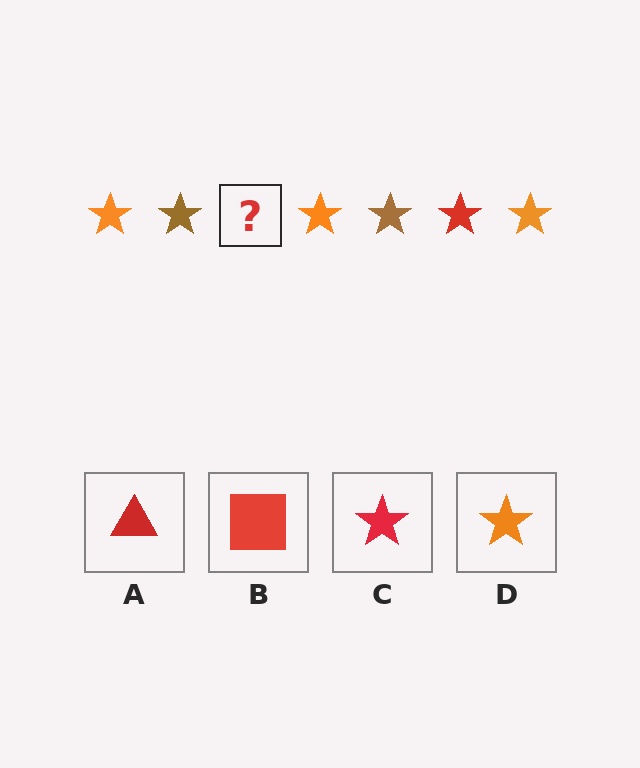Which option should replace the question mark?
Option C.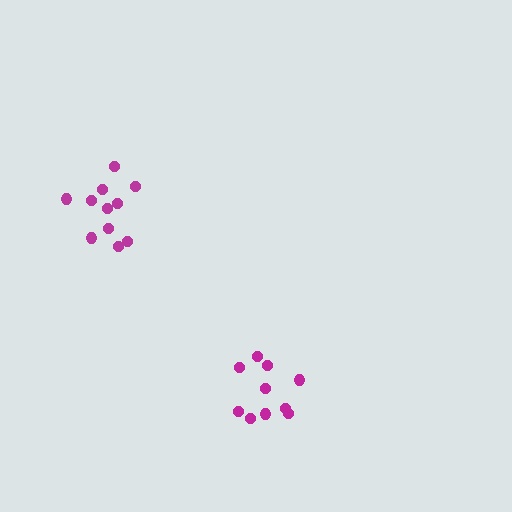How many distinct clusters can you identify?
There are 2 distinct clusters.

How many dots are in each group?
Group 1: 11 dots, Group 2: 10 dots (21 total).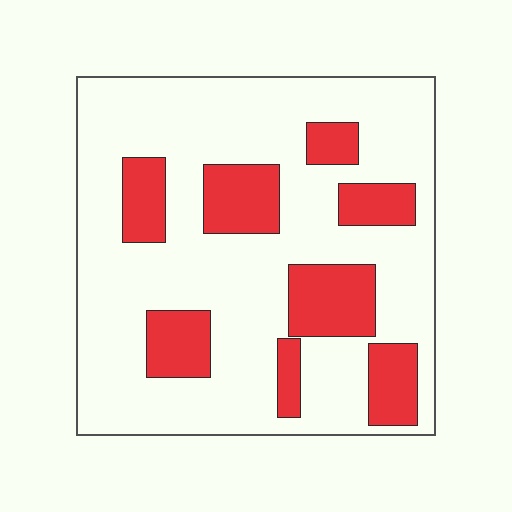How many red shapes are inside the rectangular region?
8.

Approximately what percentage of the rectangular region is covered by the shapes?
Approximately 25%.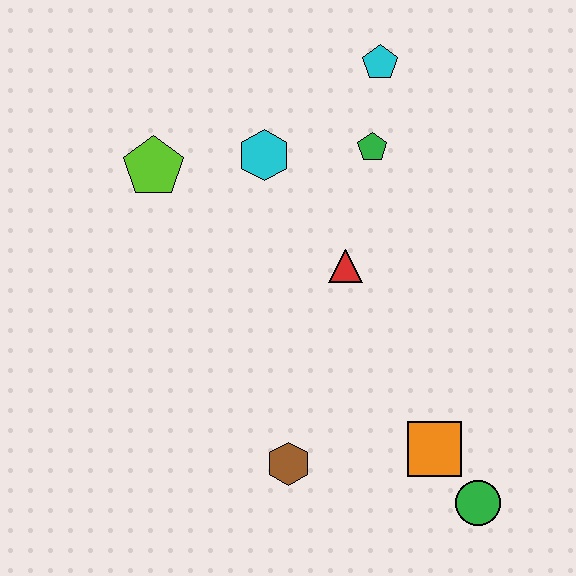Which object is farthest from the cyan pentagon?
The green circle is farthest from the cyan pentagon.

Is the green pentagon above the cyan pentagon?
No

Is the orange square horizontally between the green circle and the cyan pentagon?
Yes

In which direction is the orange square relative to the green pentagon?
The orange square is below the green pentagon.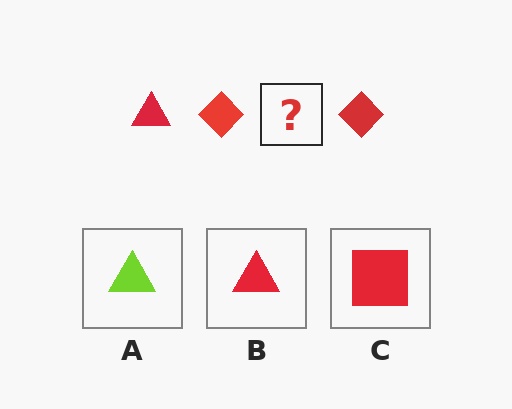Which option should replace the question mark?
Option B.